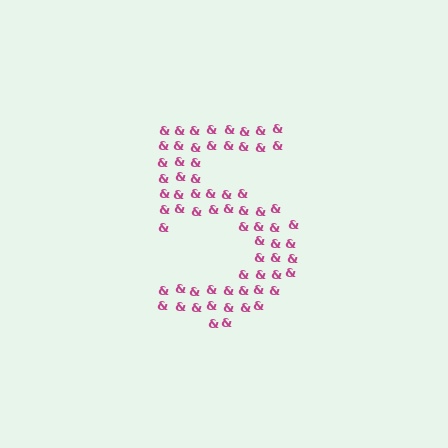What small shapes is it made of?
It is made of small ampersands.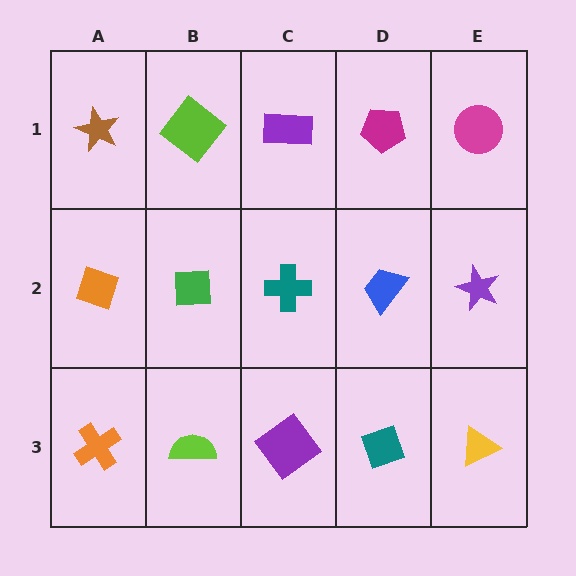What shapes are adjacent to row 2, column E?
A magenta circle (row 1, column E), a yellow triangle (row 3, column E), a blue trapezoid (row 2, column D).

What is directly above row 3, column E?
A purple star.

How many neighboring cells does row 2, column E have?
3.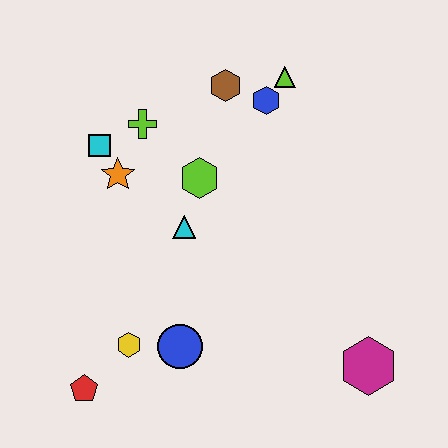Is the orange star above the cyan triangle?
Yes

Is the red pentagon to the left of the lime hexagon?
Yes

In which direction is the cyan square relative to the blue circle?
The cyan square is above the blue circle.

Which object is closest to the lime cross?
The cyan square is closest to the lime cross.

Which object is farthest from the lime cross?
The magenta hexagon is farthest from the lime cross.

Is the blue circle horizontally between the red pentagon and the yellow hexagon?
No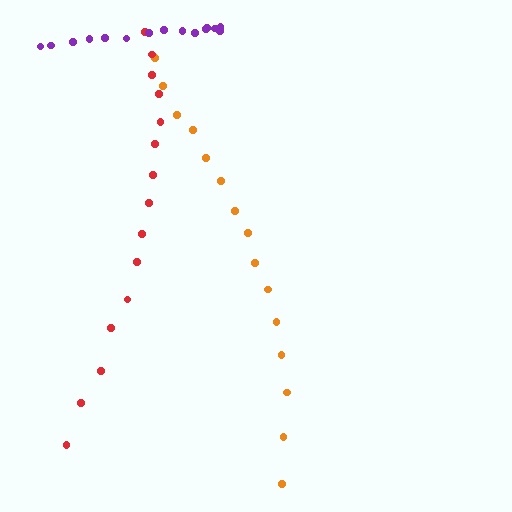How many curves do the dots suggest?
There are 3 distinct paths.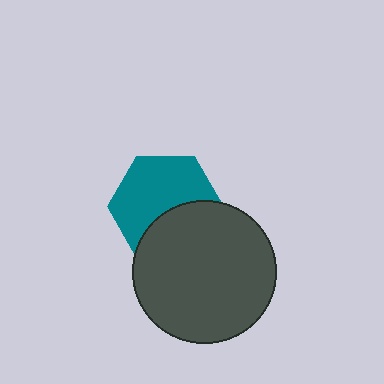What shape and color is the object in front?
The object in front is a dark gray circle.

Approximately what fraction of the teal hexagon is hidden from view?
Roughly 38% of the teal hexagon is hidden behind the dark gray circle.